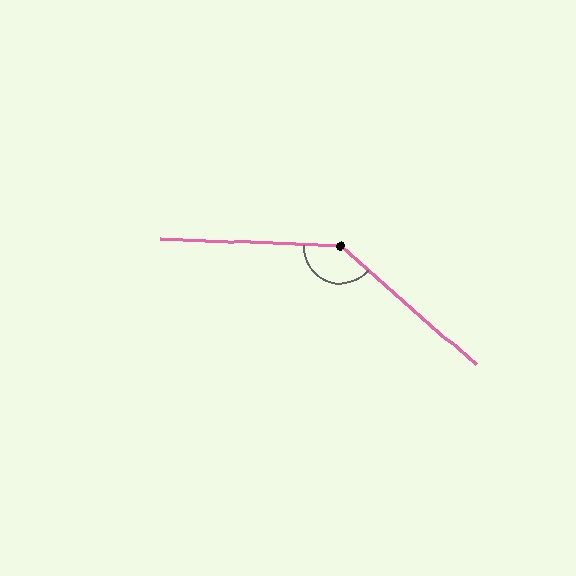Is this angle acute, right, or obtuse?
It is obtuse.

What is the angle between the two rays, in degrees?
Approximately 141 degrees.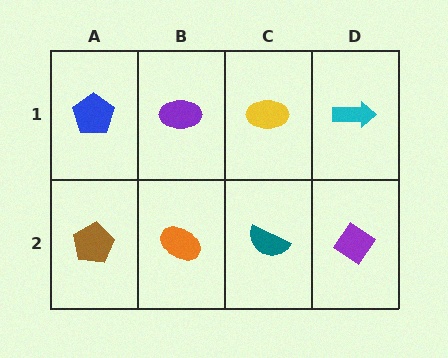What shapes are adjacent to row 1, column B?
An orange ellipse (row 2, column B), a blue pentagon (row 1, column A), a yellow ellipse (row 1, column C).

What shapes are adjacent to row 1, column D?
A purple diamond (row 2, column D), a yellow ellipse (row 1, column C).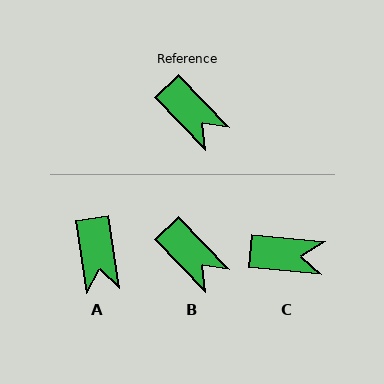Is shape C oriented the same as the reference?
No, it is off by about 40 degrees.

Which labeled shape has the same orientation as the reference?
B.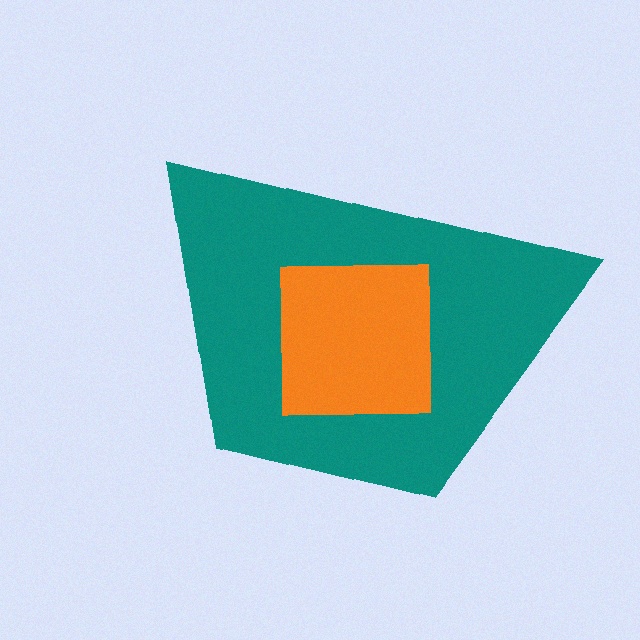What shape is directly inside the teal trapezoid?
The orange square.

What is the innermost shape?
The orange square.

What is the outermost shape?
The teal trapezoid.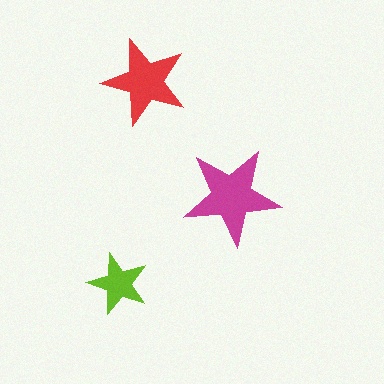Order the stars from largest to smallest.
the magenta one, the red one, the lime one.